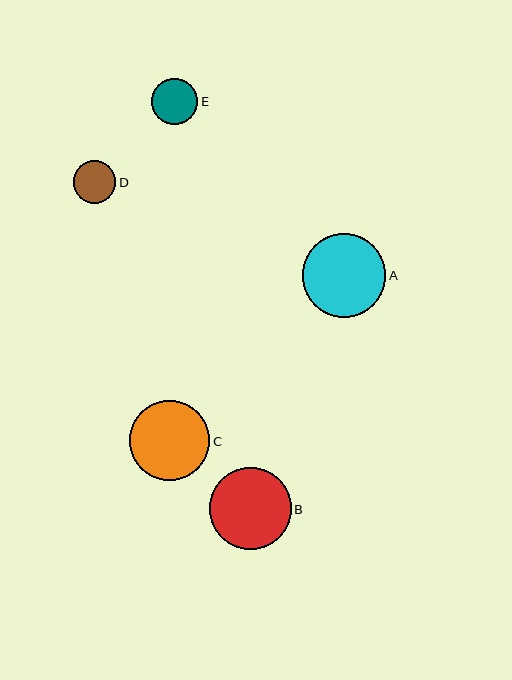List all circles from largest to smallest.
From largest to smallest: A, B, C, E, D.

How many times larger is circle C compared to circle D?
Circle C is approximately 1.9 times the size of circle D.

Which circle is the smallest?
Circle D is the smallest with a size of approximately 43 pixels.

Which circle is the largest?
Circle A is the largest with a size of approximately 83 pixels.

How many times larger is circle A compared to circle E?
Circle A is approximately 1.8 times the size of circle E.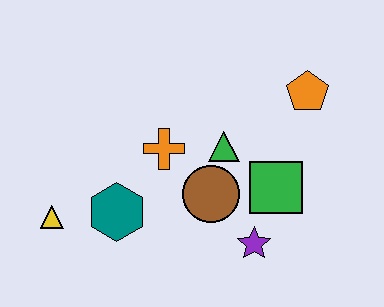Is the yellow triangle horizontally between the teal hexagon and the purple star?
No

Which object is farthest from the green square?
The yellow triangle is farthest from the green square.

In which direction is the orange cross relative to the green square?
The orange cross is to the left of the green square.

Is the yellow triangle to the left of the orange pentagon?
Yes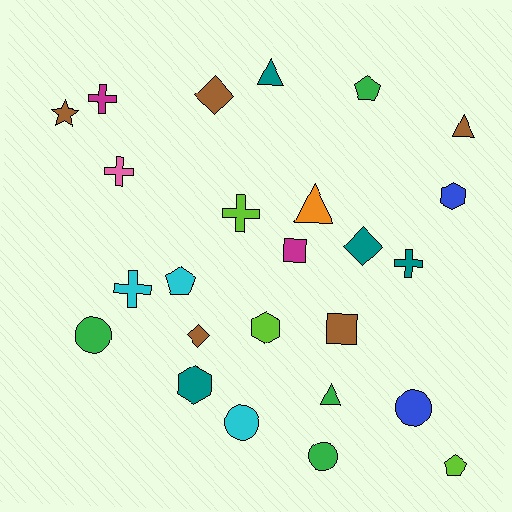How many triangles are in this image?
There are 4 triangles.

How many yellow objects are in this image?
There are no yellow objects.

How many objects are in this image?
There are 25 objects.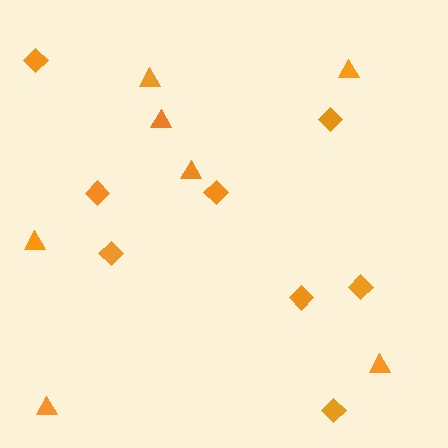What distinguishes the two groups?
There are 2 groups: one group of diamonds (8) and one group of triangles (7).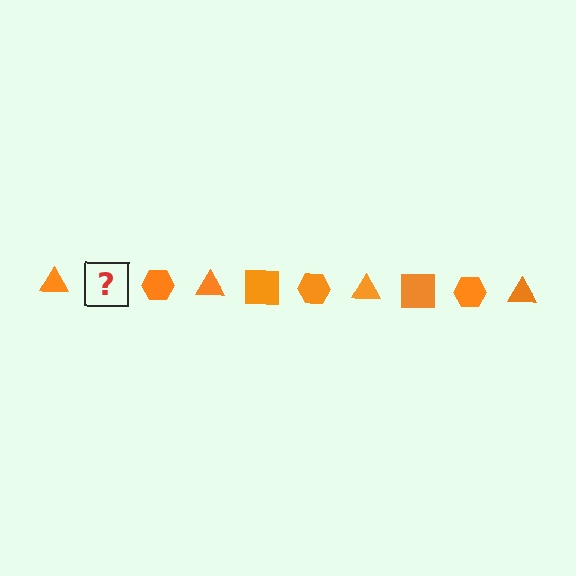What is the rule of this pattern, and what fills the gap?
The rule is that the pattern cycles through triangle, square, hexagon shapes in orange. The gap should be filled with an orange square.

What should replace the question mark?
The question mark should be replaced with an orange square.